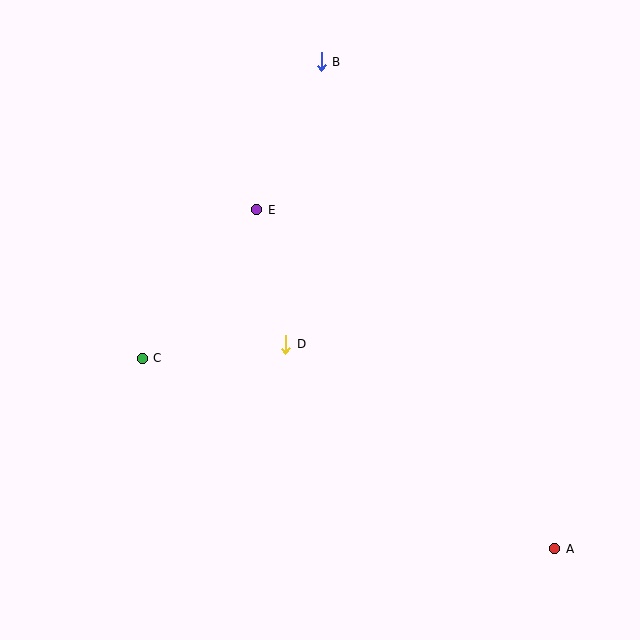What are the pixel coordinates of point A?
Point A is at (555, 549).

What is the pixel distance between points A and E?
The distance between A and E is 451 pixels.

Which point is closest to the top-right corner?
Point B is closest to the top-right corner.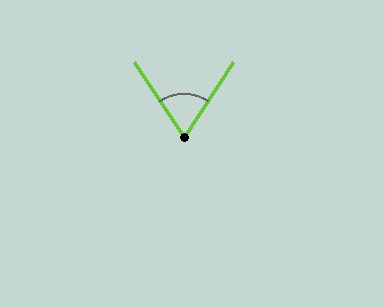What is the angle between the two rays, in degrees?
Approximately 66 degrees.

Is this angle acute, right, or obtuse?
It is acute.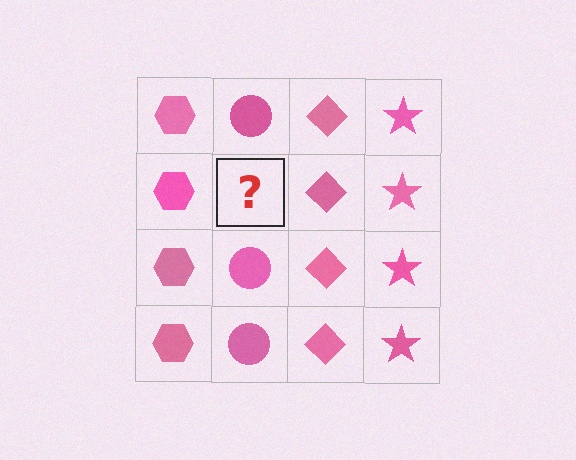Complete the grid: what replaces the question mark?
The question mark should be replaced with a pink circle.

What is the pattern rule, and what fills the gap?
The rule is that each column has a consistent shape. The gap should be filled with a pink circle.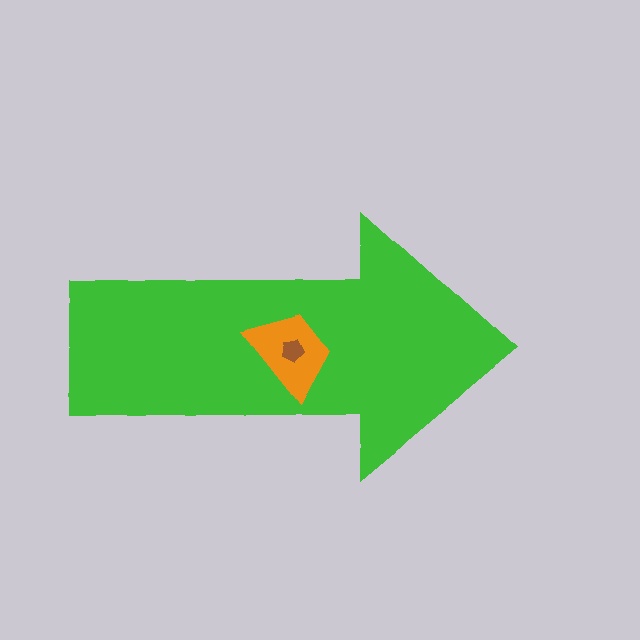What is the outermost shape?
The green arrow.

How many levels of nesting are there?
3.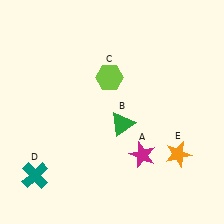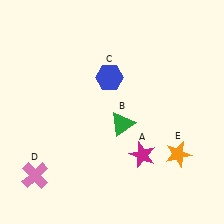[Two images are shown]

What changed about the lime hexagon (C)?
In Image 1, C is lime. In Image 2, it changed to blue.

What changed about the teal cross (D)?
In Image 1, D is teal. In Image 2, it changed to pink.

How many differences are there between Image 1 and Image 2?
There are 2 differences between the two images.